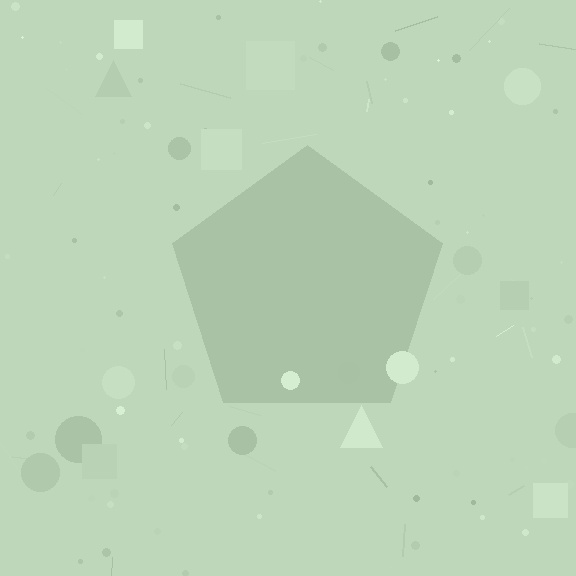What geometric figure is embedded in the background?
A pentagon is embedded in the background.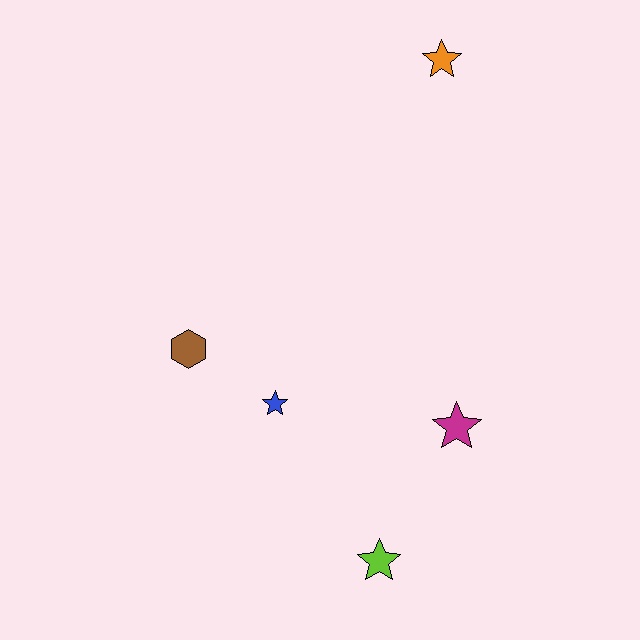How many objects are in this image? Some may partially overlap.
There are 5 objects.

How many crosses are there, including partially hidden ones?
There are no crosses.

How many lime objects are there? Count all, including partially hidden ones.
There is 1 lime object.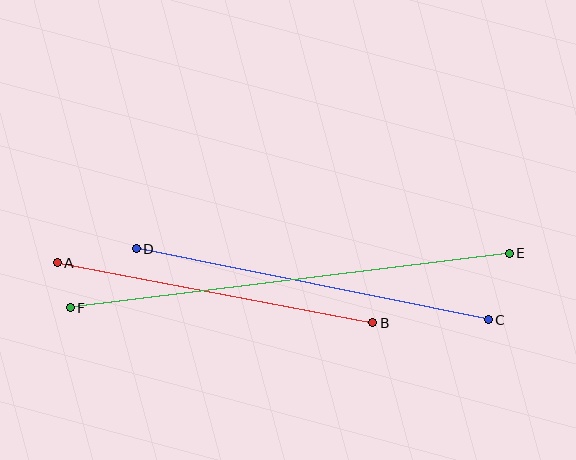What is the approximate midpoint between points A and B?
The midpoint is at approximately (215, 293) pixels.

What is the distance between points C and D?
The distance is approximately 359 pixels.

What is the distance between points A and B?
The distance is approximately 321 pixels.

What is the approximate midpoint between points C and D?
The midpoint is at approximately (312, 284) pixels.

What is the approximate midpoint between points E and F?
The midpoint is at approximately (290, 281) pixels.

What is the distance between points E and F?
The distance is approximately 442 pixels.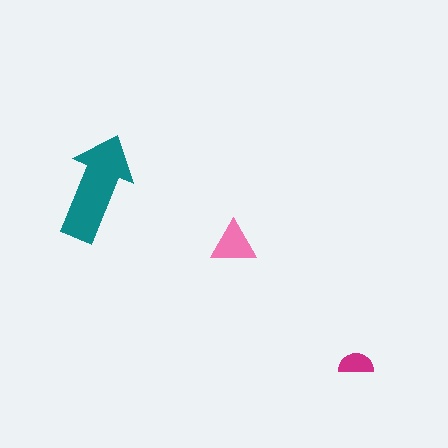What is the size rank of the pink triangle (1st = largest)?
2nd.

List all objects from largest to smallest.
The teal arrow, the pink triangle, the magenta semicircle.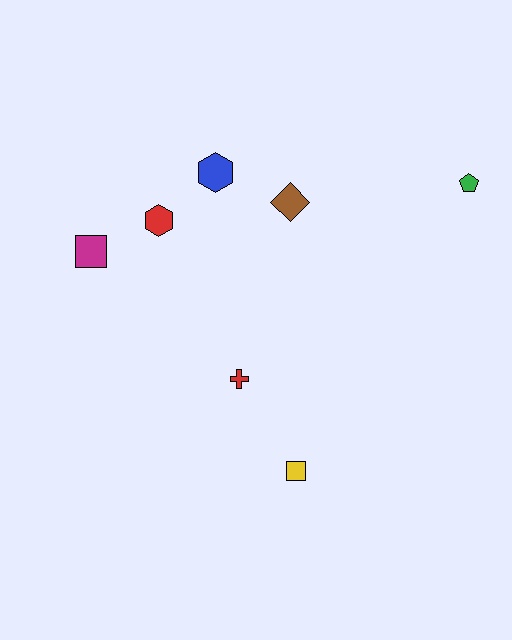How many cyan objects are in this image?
There are no cyan objects.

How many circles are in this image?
There are no circles.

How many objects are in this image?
There are 7 objects.